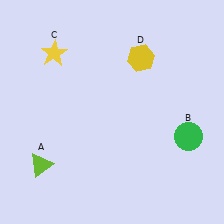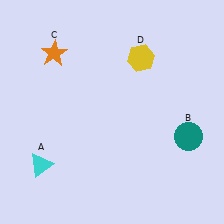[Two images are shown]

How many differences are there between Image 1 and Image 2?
There are 3 differences between the two images.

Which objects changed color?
A changed from lime to cyan. B changed from green to teal. C changed from yellow to orange.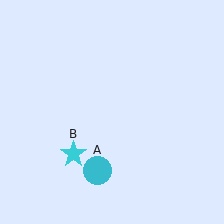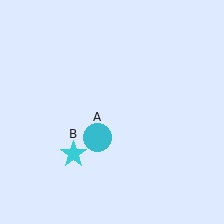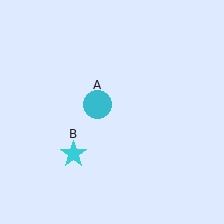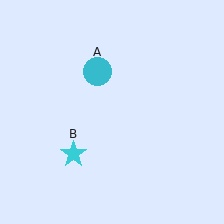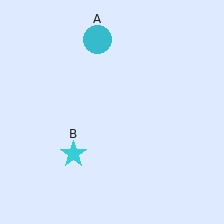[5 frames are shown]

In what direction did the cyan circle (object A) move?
The cyan circle (object A) moved up.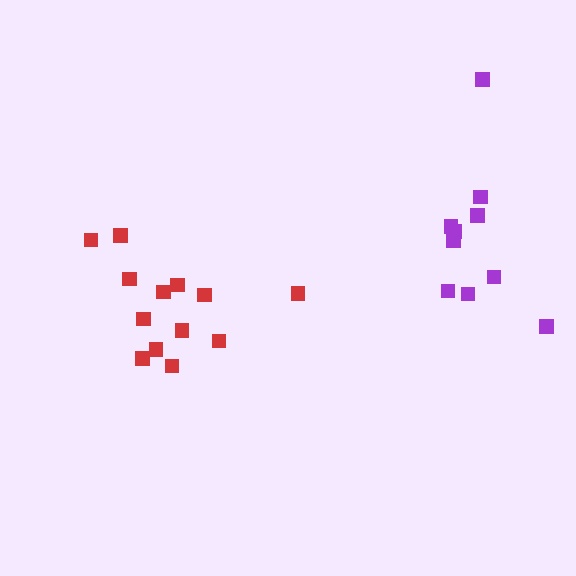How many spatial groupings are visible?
There are 2 spatial groupings.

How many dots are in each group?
Group 1: 10 dots, Group 2: 13 dots (23 total).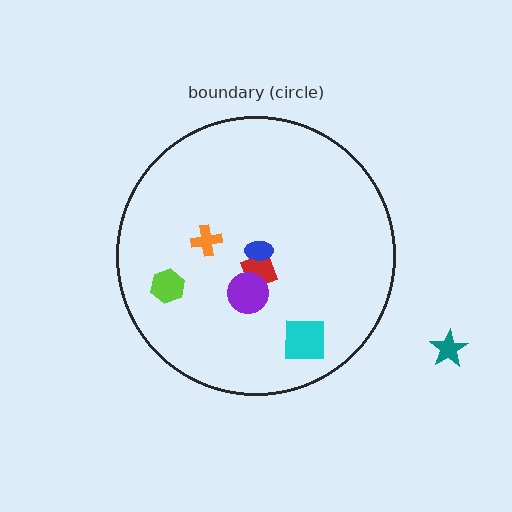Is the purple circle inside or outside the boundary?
Inside.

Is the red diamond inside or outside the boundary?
Inside.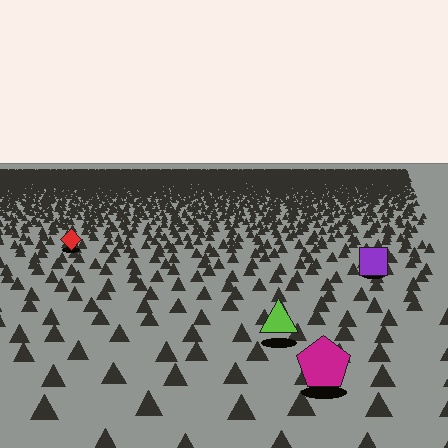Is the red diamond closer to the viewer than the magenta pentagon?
No. The magenta pentagon is closer — you can tell from the texture gradient: the ground texture is coarser near it.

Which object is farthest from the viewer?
The red diamond is farthest from the viewer. It appears smaller and the ground texture around it is denser.